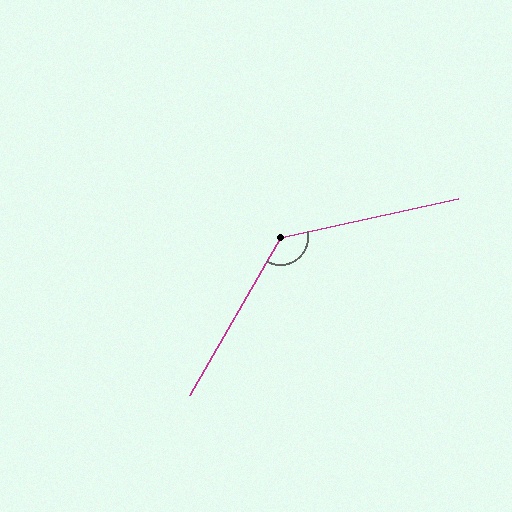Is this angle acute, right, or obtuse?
It is obtuse.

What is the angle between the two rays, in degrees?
Approximately 132 degrees.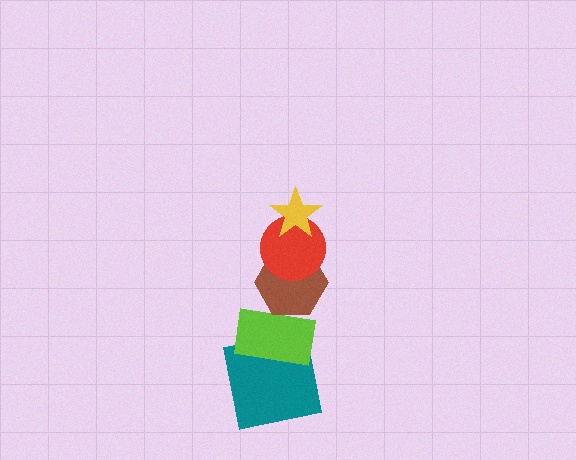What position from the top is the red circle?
The red circle is 2nd from the top.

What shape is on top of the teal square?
The lime rectangle is on top of the teal square.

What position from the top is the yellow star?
The yellow star is 1st from the top.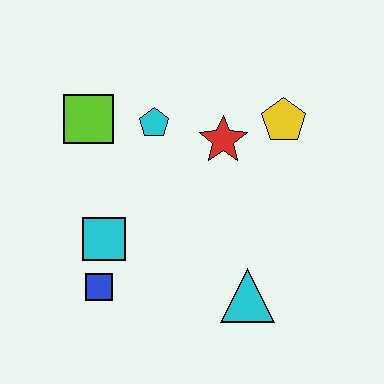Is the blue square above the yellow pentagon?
No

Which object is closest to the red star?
The yellow pentagon is closest to the red star.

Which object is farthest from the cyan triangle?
The lime square is farthest from the cyan triangle.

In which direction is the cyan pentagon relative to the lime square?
The cyan pentagon is to the right of the lime square.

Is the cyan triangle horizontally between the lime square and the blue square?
No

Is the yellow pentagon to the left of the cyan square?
No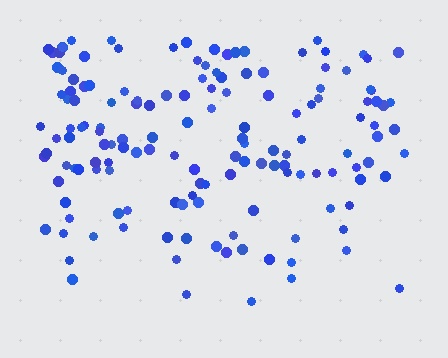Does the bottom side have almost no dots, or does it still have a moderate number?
Still a moderate number, just noticeably fewer than the top.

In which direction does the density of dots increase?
From bottom to top, with the top side densest.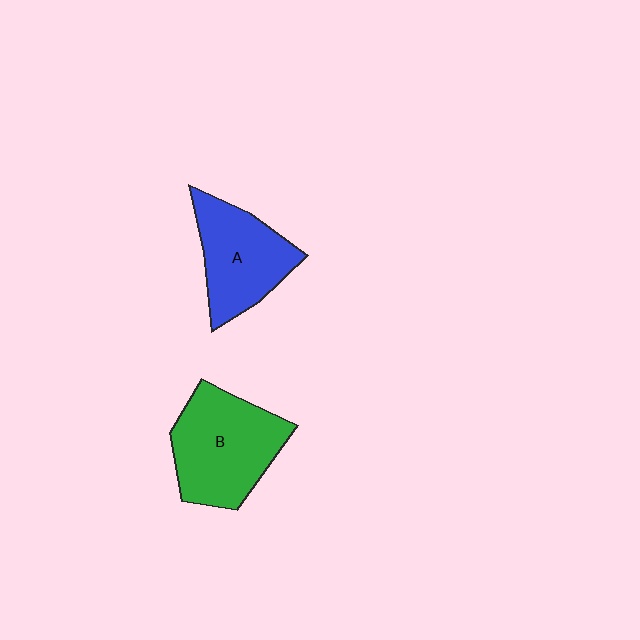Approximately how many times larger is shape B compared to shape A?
Approximately 1.2 times.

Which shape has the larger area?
Shape B (green).